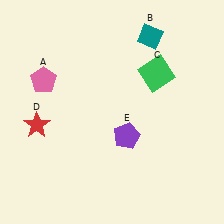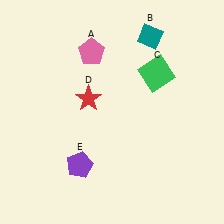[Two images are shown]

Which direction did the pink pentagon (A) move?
The pink pentagon (A) moved right.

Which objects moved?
The objects that moved are: the pink pentagon (A), the red star (D), the purple pentagon (E).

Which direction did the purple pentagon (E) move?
The purple pentagon (E) moved left.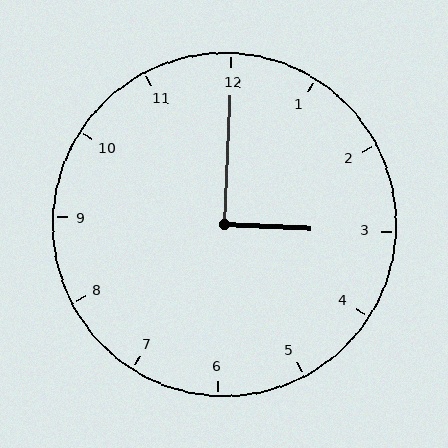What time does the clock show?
3:00.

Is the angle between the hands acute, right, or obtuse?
It is right.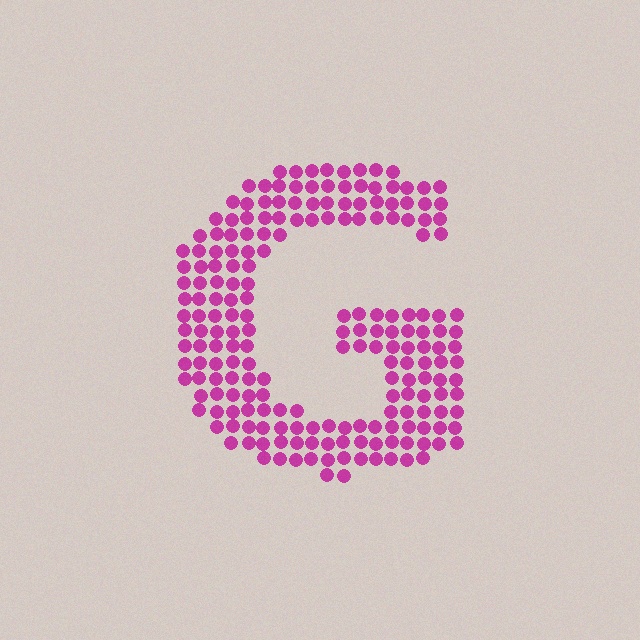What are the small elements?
The small elements are circles.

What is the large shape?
The large shape is the letter G.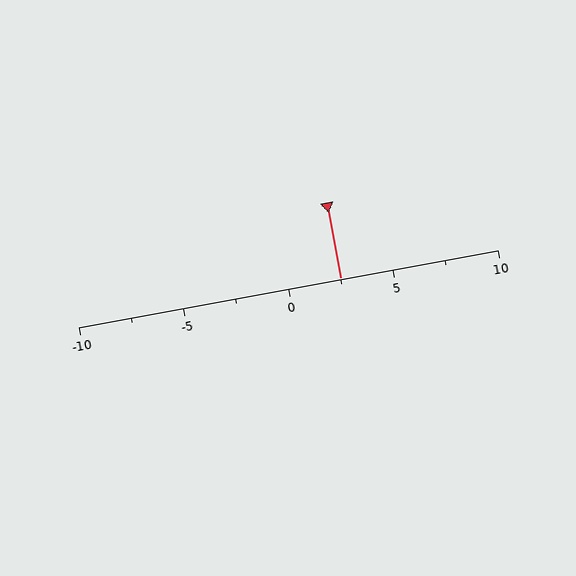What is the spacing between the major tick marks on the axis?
The major ticks are spaced 5 apart.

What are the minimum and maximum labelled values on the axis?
The axis runs from -10 to 10.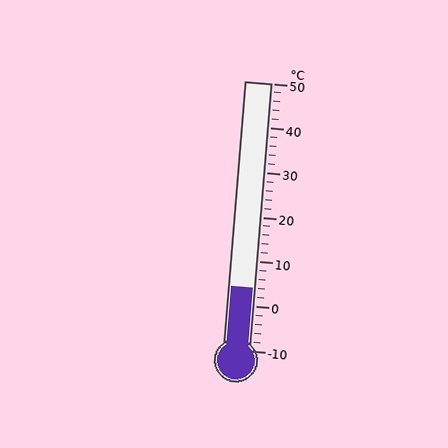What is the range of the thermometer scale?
The thermometer scale ranges from -10°C to 50°C.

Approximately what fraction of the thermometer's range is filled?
The thermometer is filled to approximately 25% of its range.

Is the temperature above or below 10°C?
The temperature is below 10°C.